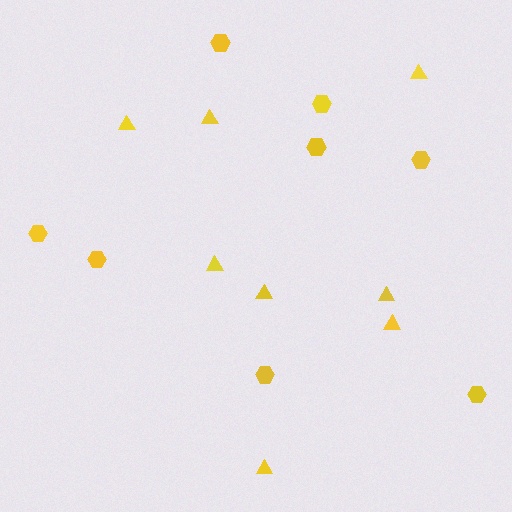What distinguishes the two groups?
There are 2 groups: one group of triangles (8) and one group of hexagons (8).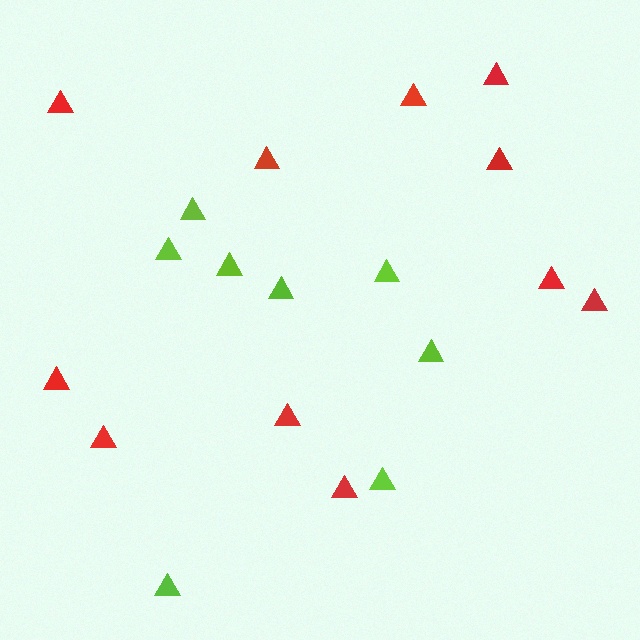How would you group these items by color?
There are 2 groups: one group of red triangles (11) and one group of lime triangles (8).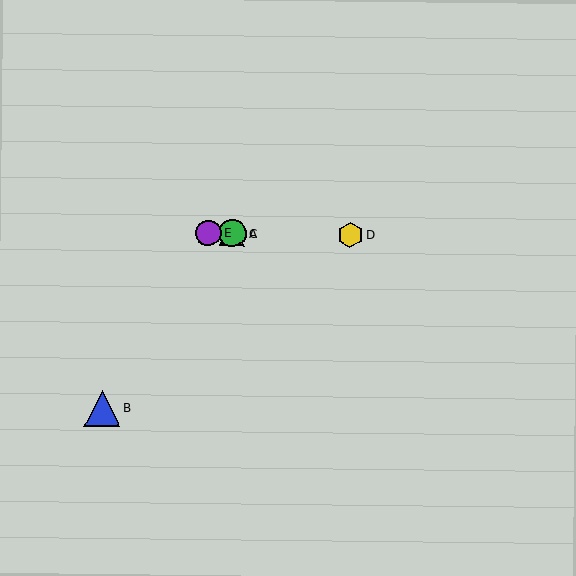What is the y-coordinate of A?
Object A is at y≈233.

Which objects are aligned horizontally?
Objects A, C, D, E are aligned horizontally.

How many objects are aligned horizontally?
4 objects (A, C, D, E) are aligned horizontally.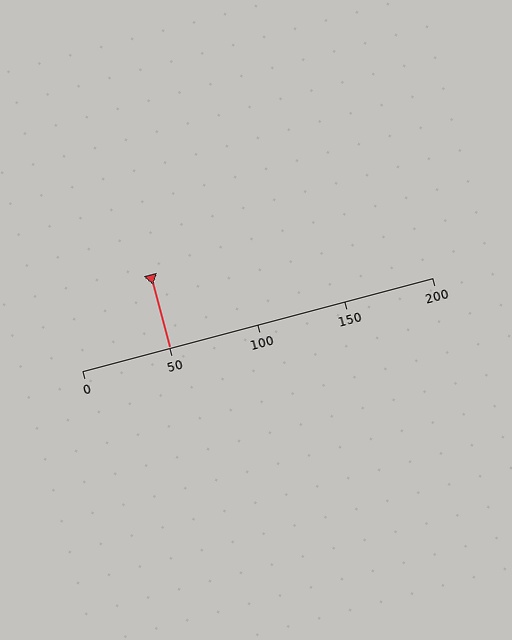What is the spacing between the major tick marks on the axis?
The major ticks are spaced 50 apart.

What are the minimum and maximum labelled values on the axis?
The axis runs from 0 to 200.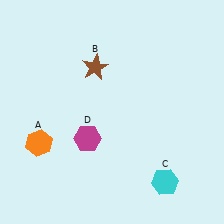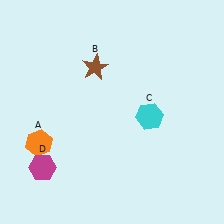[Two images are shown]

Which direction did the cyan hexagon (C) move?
The cyan hexagon (C) moved up.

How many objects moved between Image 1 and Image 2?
2 objects moved between the two images.